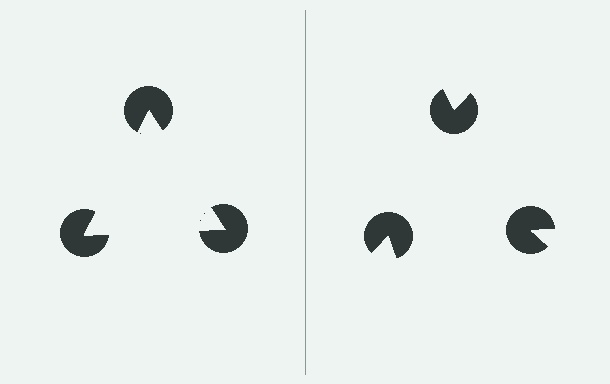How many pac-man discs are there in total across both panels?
6 — 3 on each side.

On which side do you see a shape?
An illusory triangle appears on the left side. On the right side the wedge cuts are rotated, so no coherent shape forms.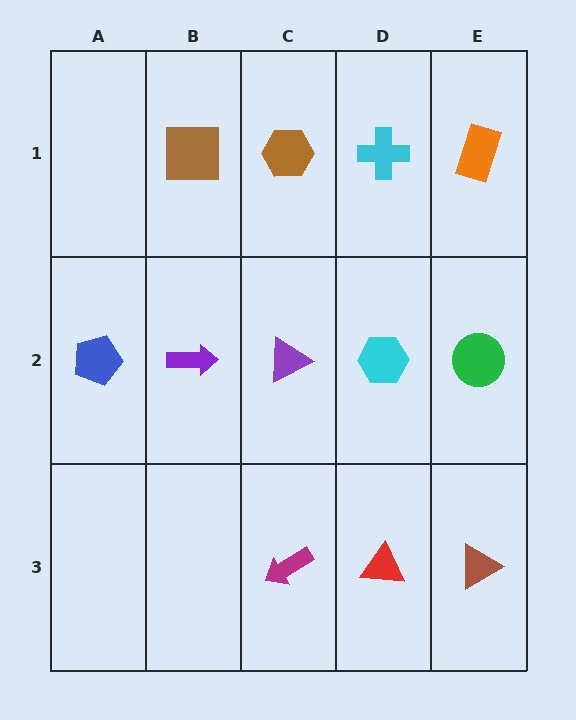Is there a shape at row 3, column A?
No, that cell is empty.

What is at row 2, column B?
A purple arrow.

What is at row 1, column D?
A cyan cross.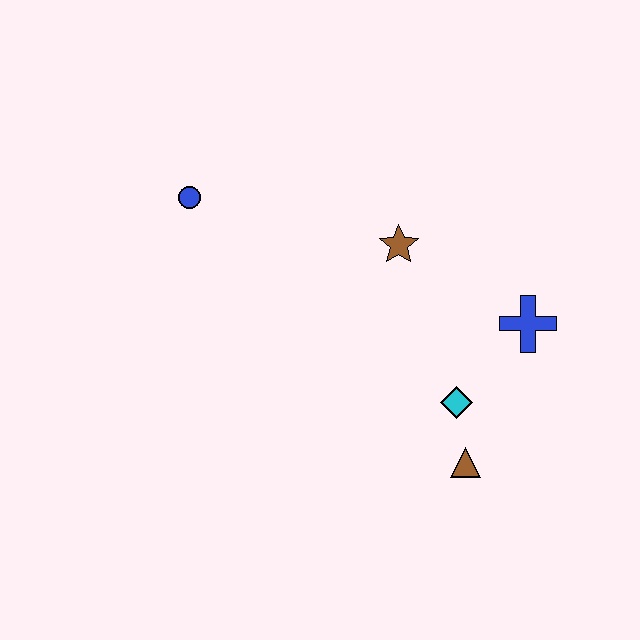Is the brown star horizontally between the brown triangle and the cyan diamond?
No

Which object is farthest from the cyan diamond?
The blue circle is farthest from the cyan diamond.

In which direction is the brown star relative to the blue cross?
The brown star is to the left of the blue cross.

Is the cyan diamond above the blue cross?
No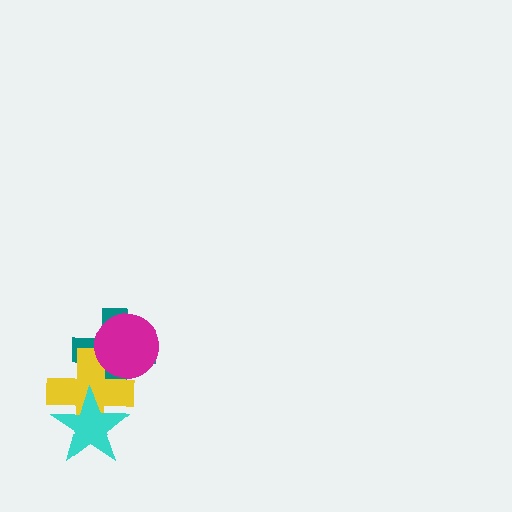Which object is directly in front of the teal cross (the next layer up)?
The yellow cross is directly in front of the teal cross.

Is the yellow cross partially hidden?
Yes, it is partially covered by another shape.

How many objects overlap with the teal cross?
2 objects overlap with the teal cross.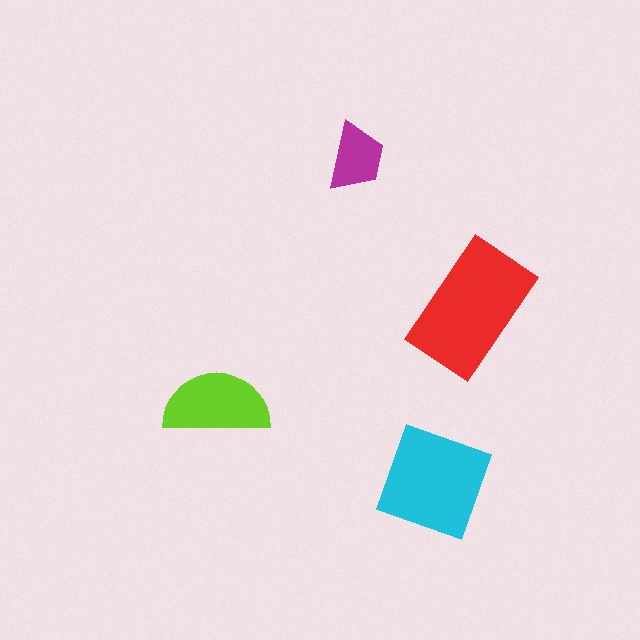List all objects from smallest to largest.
The magenta trapezoid, the lime semicircle, the cyan diamond, the red rectangle.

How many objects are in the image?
There are 4 objects in the image.